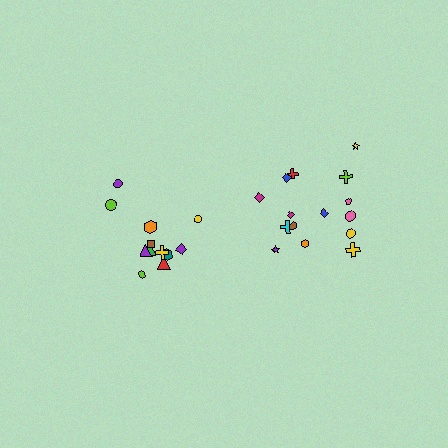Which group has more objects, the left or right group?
The right group.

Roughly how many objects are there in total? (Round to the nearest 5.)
Roughly 25 objects in total.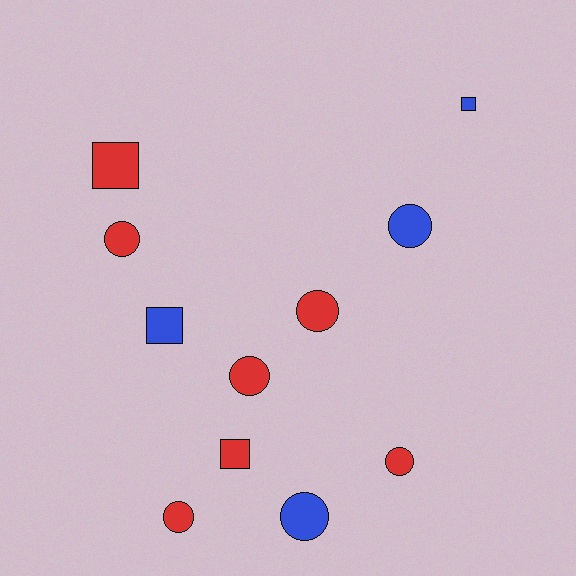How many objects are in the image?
There are 11 objects.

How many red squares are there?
There are 2 red squares.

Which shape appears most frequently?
Circle, with 7 objects.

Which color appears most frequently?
Red, with 7 objects.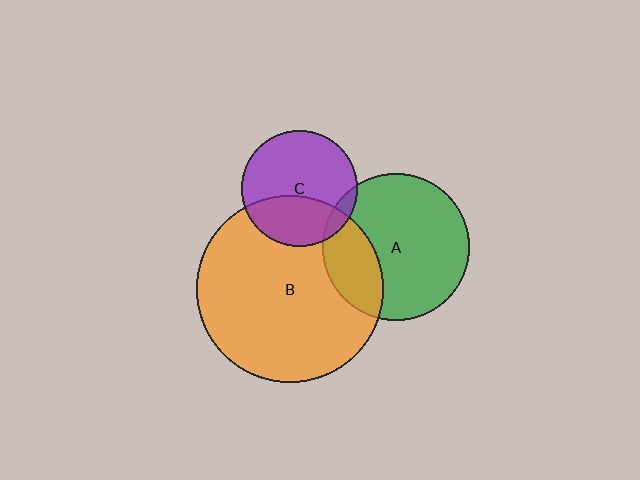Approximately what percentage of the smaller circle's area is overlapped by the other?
Approximately 10%.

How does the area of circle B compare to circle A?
Approximately 1.6 times.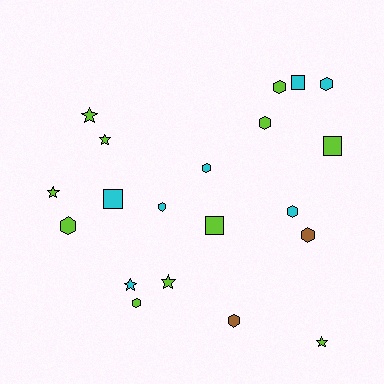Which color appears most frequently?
Lime, with 11 objects.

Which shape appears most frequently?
Hexagon, with 10 objects.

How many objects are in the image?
There are 20 objects.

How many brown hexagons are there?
There are 2 brown hexagons.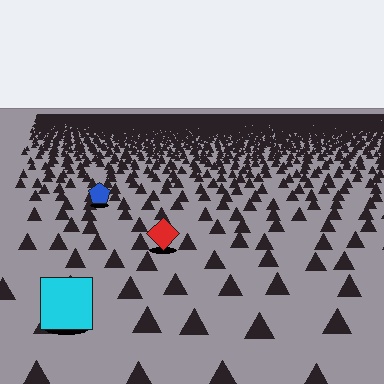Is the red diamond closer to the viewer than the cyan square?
No. The cyan square is closer — you can tell from the texture gradient: the ground texture is coarser near it.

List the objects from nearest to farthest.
From nearest to farthest: the cyan square, the red diamond, the blue pentagon.